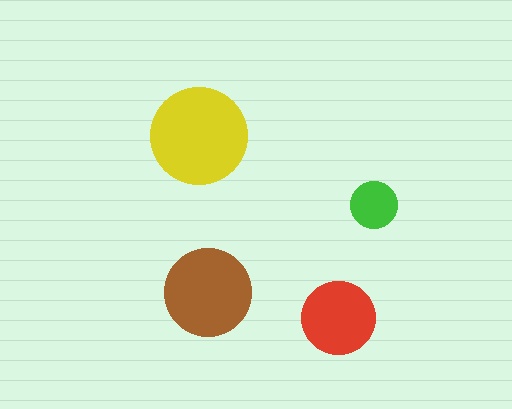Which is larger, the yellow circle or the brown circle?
The yellow one.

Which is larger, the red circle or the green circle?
The red one.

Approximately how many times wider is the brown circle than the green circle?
About 2 times wider.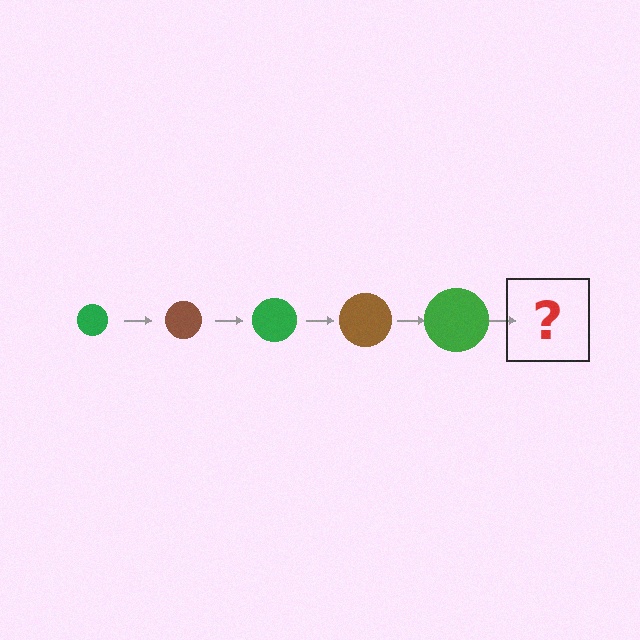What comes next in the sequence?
The next element should be a brown circle, larger than the previous one.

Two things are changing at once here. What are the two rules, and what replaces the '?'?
The two rules are that the circle grows larger each step and the color cycles through green and brown. The '?' should be a brown circle, larger than the previous one.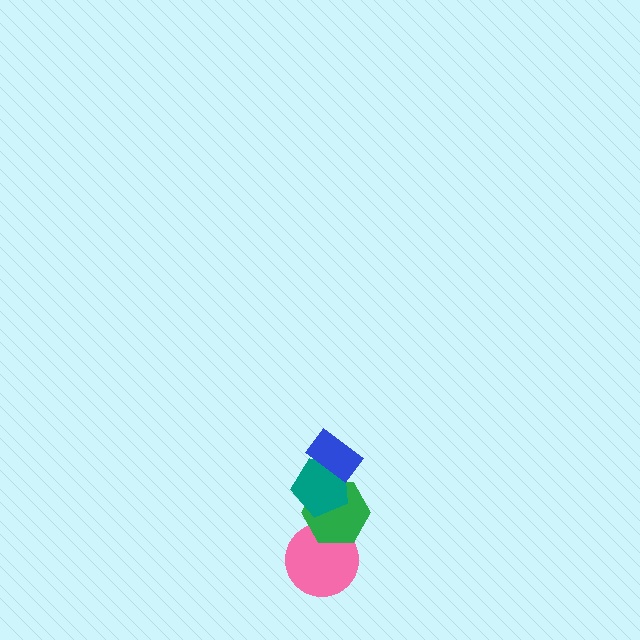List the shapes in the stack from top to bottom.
From top to bottom: the blue rectangle, the teal pentagon, the green hexagon, the pink circle.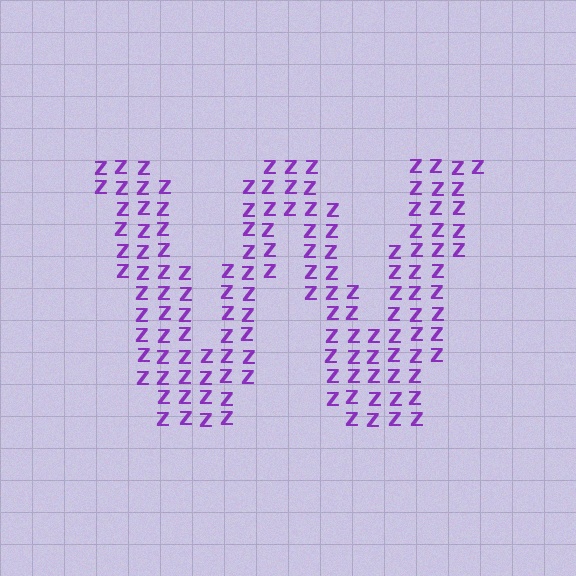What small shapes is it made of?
It is made of small letter Z's.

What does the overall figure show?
The overall figure shows the letter W.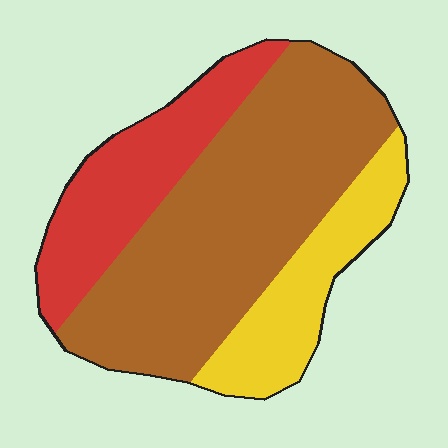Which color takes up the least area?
Yellow, at roughly 20%.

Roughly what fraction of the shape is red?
Red covers around 25% of the shape.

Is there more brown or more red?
Brown.